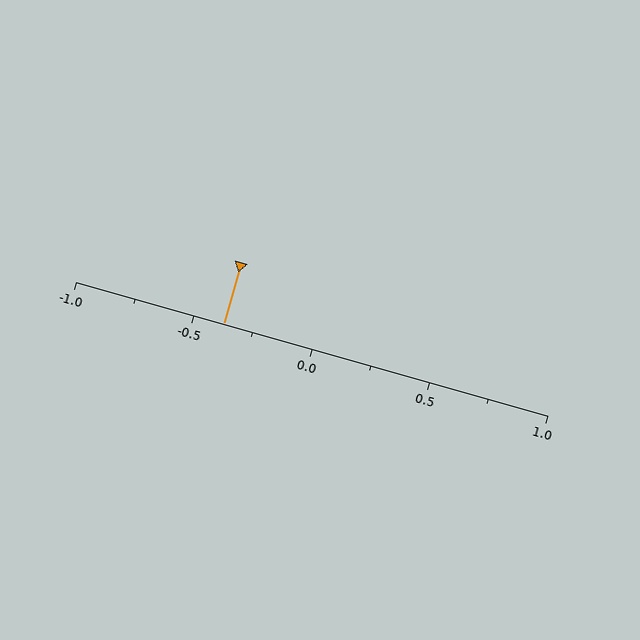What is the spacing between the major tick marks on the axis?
The major ticks are spaced 0.5 apart.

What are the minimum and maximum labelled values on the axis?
The axis runs from -1.0 to 1.0.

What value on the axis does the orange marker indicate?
The marker indicates approximately -0.38.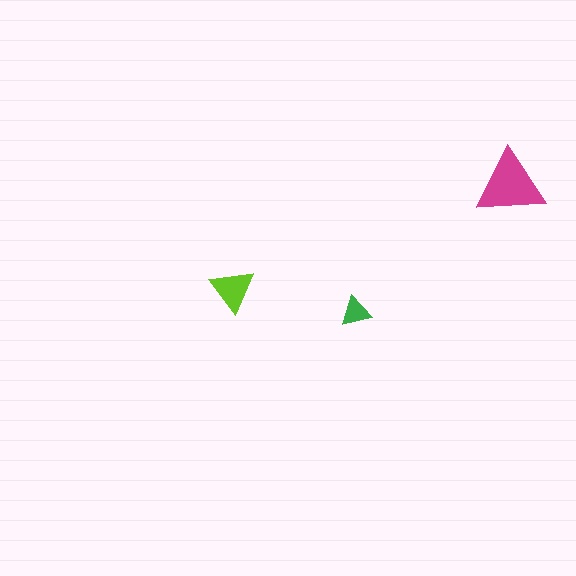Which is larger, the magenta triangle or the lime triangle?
The magenta one.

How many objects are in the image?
There are 3 objects in the image.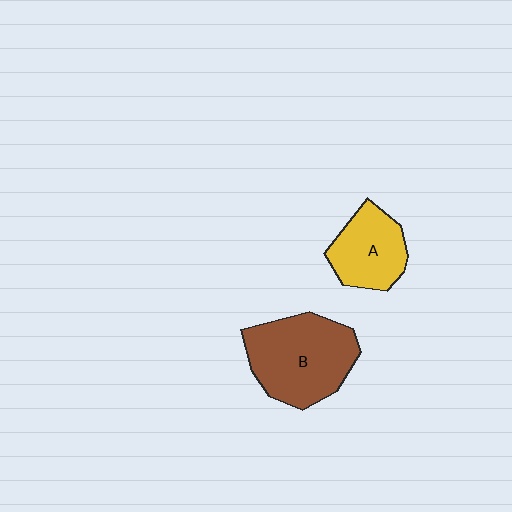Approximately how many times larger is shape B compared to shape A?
Approximately 1.6 times.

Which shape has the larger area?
Shape B (brown).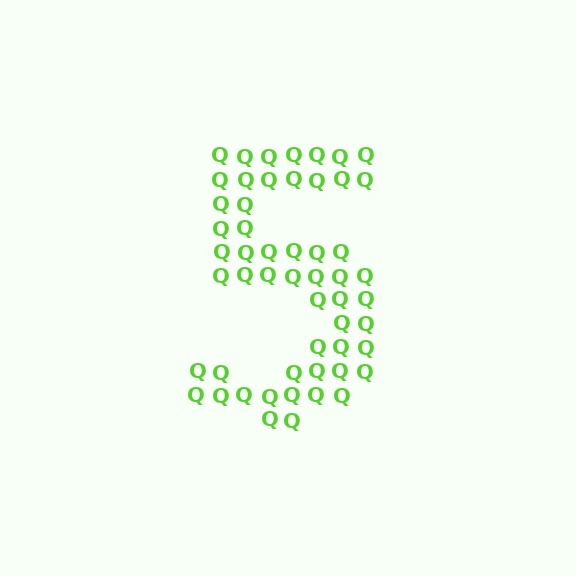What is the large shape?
The large shape is the digit 5.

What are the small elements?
The small elements are letter Q's.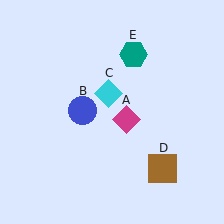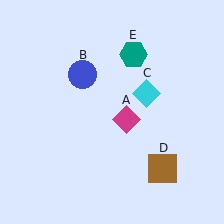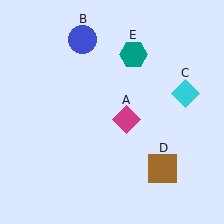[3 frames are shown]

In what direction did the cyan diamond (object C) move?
The cyan diamond (object C) moved right.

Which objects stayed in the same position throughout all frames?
Magenta diamond (object A) and brown square (object D) and teal hexagon (object E) remained stationary.